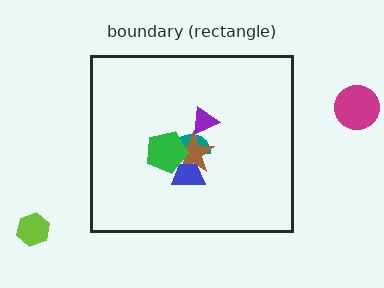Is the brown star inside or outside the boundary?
Inside.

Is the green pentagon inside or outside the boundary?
Inside.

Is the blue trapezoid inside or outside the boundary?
Inside.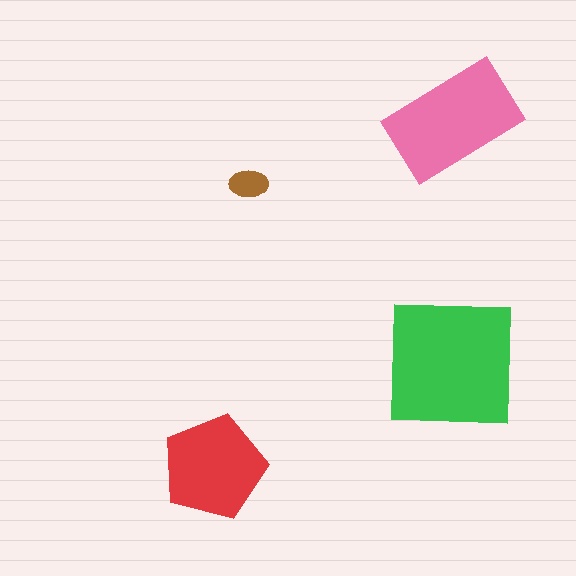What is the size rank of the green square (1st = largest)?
1st.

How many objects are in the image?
There are 4 objects in the image.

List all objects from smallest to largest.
The brown ellipse, the red pentagon, the pink rectangle, the green square.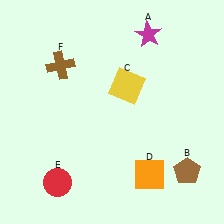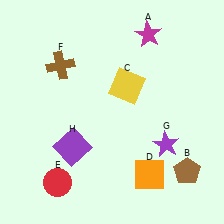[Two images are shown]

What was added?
A purple star (G), a purple square (H) were added in Image 2.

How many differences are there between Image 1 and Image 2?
There are 2 differences between the two images.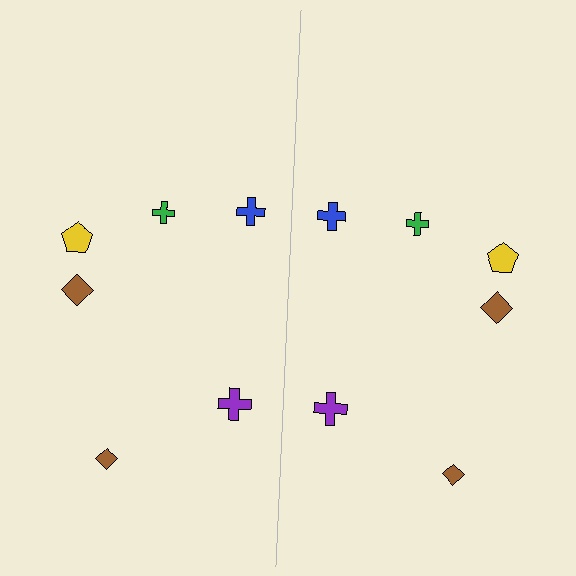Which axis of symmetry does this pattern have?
The pattern has a vertical axis of symmetry running through the center of the image.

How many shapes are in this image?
There are 12 shapes in this image.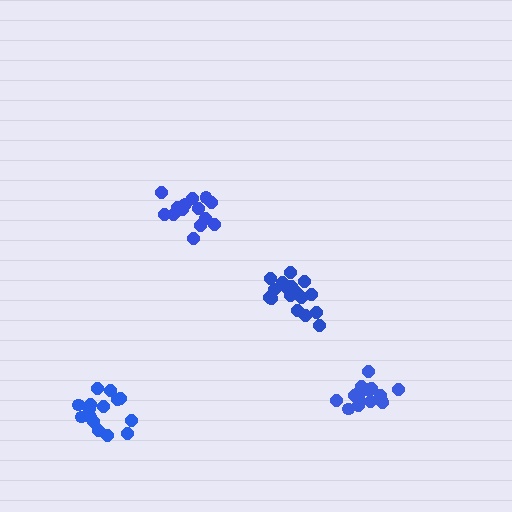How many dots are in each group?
Group 1: 18 dots, Group 2: 14 dots, Group 3: 16 dots, Group 4: 16 dots (64 total).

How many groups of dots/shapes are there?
There are 4 groups.